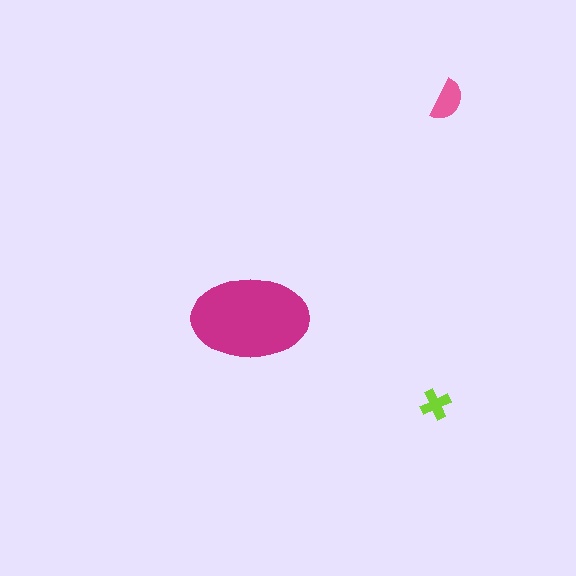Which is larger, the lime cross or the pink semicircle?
The pink semicircle.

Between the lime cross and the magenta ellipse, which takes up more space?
The magenta ellipse.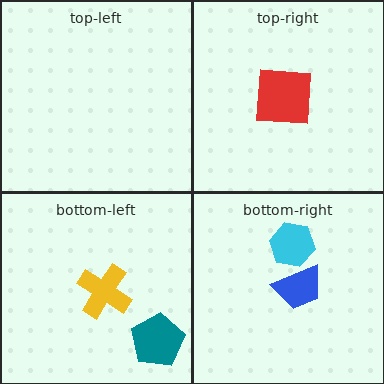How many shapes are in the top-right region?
1.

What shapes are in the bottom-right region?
The blue trapezoid, the cyan hexagon.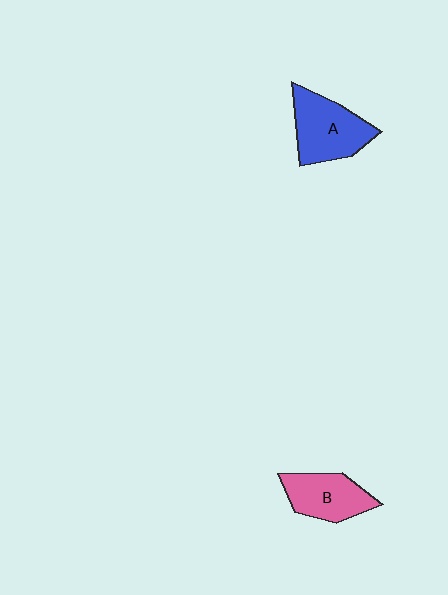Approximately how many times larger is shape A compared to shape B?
Approximately 1.2 times.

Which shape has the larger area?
Shape A (blue).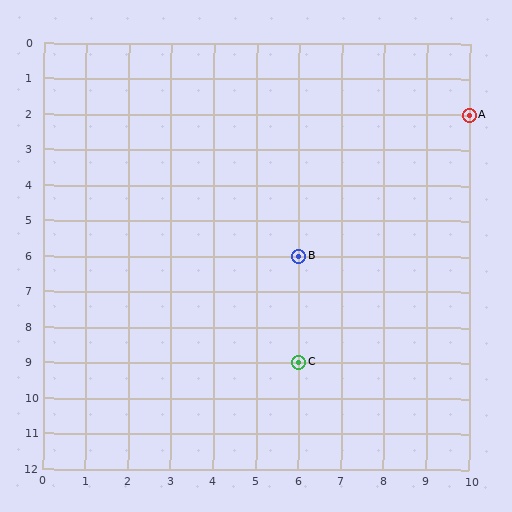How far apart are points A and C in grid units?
Points A and C are 4 columns and 7 rows apart (about 8.1 grid units diagonally).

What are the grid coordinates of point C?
Point C is at grid coordinates (6, 9).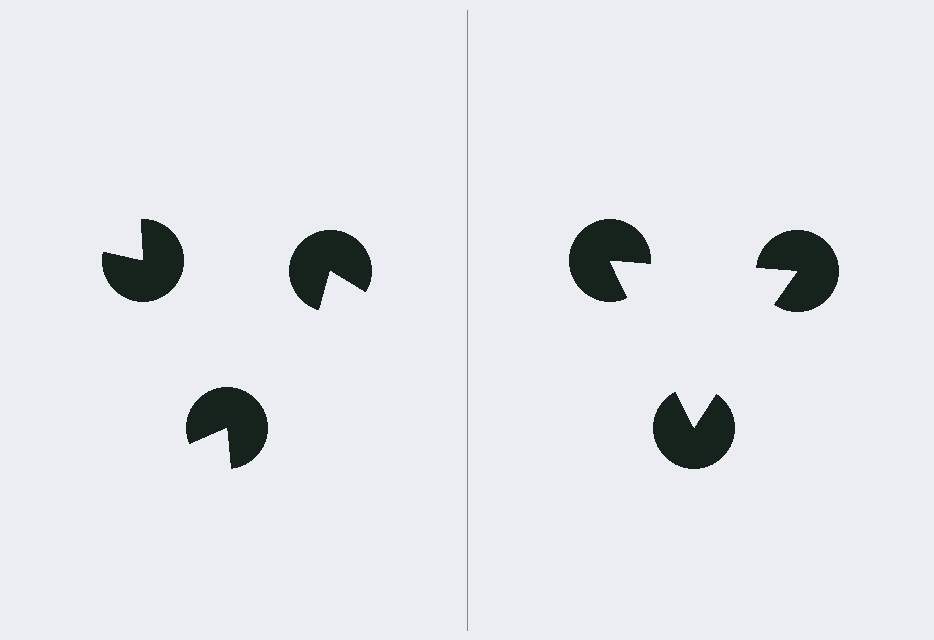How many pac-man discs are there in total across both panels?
6 — 3 on each side.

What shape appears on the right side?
An illusory triangle.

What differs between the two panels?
The pac-man discs are positioned identically on both sides; only the wedge orientations differ. On the right they align to a triangle; on the left they are misaligned.